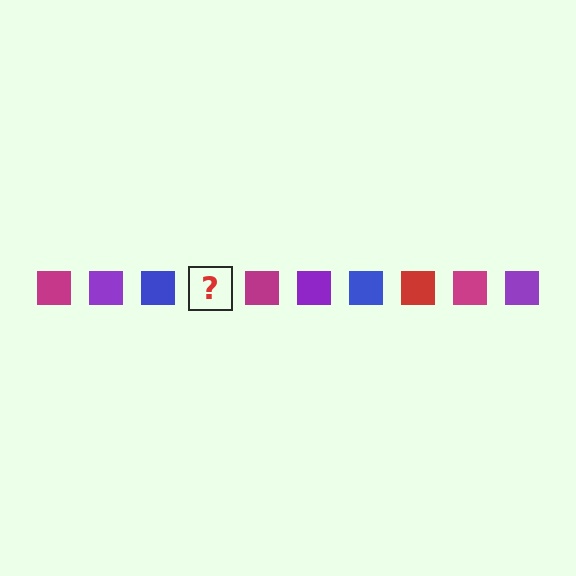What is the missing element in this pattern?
The missing element is a red square.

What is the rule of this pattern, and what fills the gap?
The rule is that the pattern cycles through magenta, purple, blue, red squares. The gap should be filled with a red square.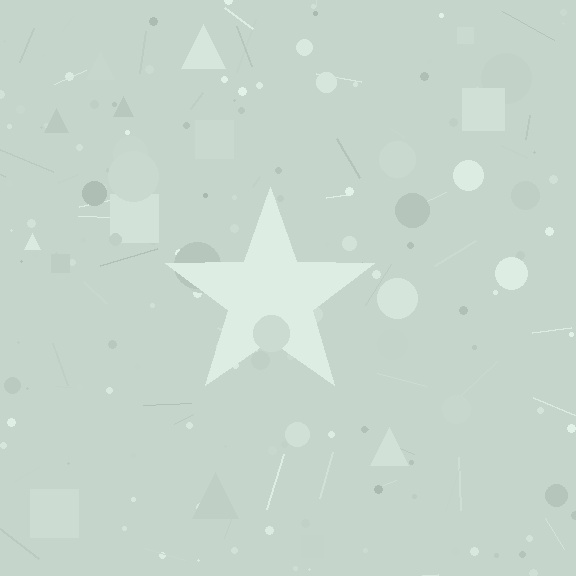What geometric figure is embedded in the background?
A star is embedded in the background.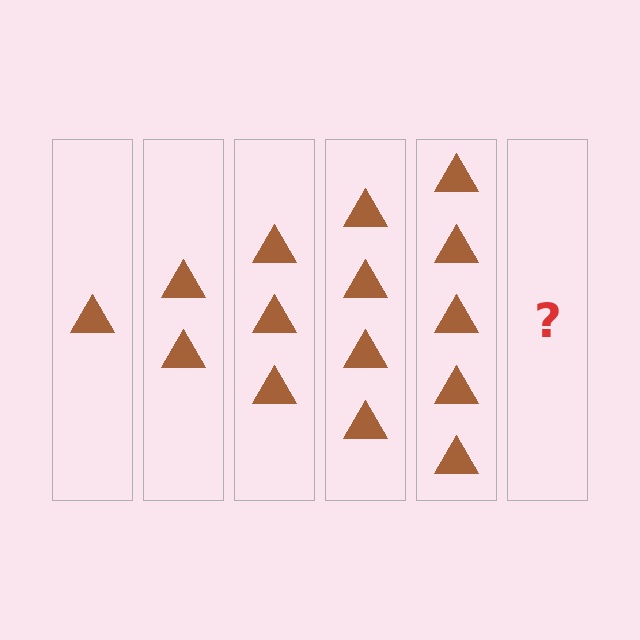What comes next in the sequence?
The next element should be 6 triangles.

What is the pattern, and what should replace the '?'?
The pattern is that each step adds one more triangle. The '?' should be 6 triangles.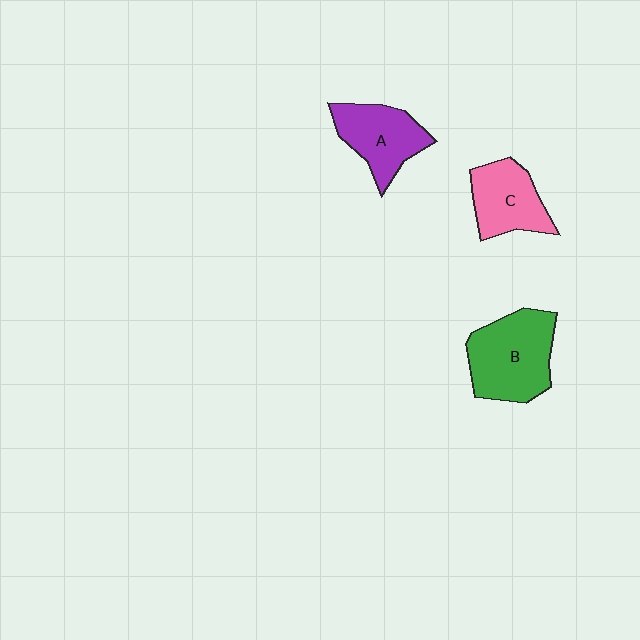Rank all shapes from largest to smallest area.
From largest to smallest: B (green), A (purple), C (pink).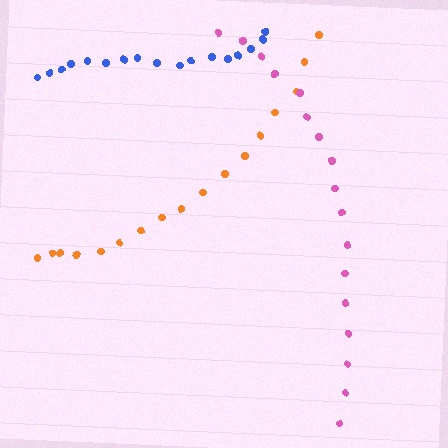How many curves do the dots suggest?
There are 3 distinct paths.